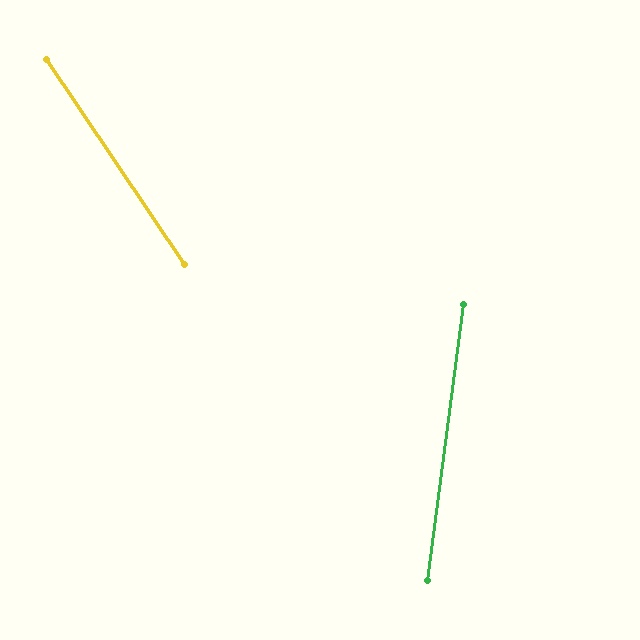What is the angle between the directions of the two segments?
Approximately 41 degrees.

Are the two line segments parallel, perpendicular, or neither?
Neither parallel nor perpendicular — they differ by about 41°.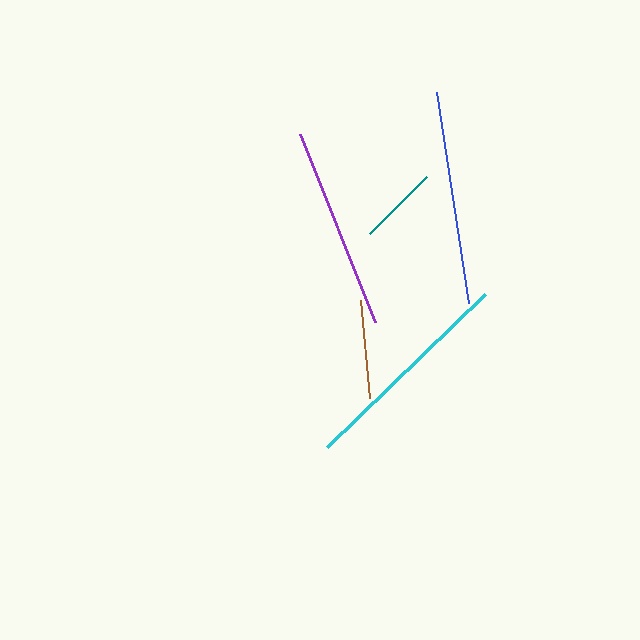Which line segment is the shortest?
The teal line is the shortest at approximately 81 pixels.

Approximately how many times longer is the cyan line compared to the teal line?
The cyan line is approximately 2.7 times the length of the teal line.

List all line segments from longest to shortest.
From longest to shortest: cyan, blue, purple, brown, teal.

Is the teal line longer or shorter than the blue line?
The blue line is longer than the teal line.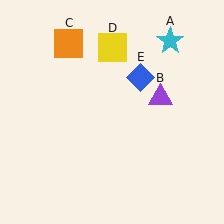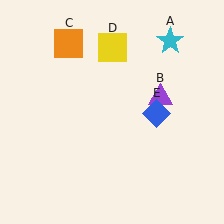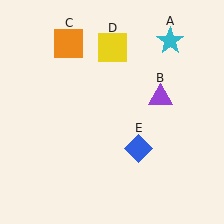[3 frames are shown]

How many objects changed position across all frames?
1 object changed position: blue diamond (object E).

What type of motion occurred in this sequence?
The blue diamond (object E) rotated clockwise around the center of the scene.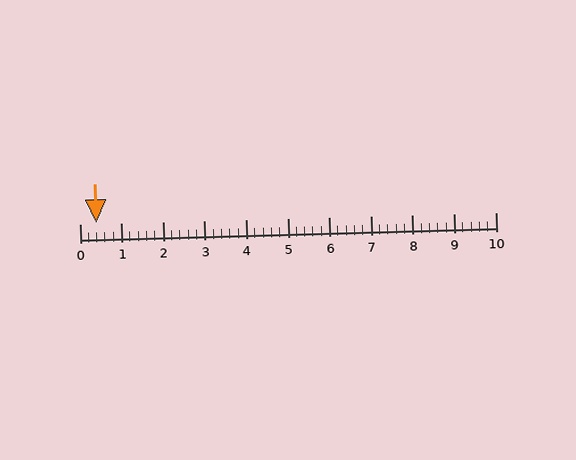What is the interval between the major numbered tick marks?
The major tick marks are spaced 1 units apart.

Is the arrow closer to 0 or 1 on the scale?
The arrow is closer to 0.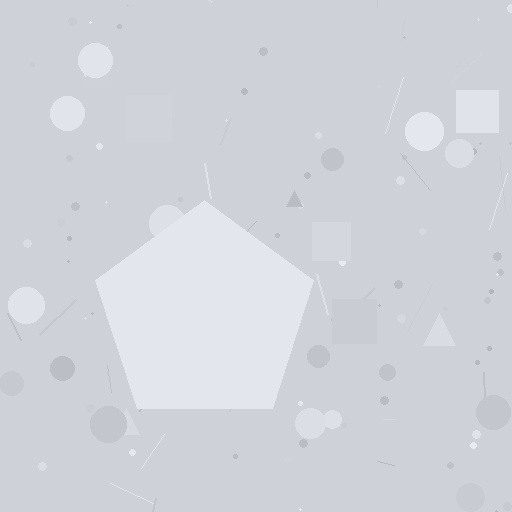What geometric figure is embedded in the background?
A pentagon is embedded in the background.